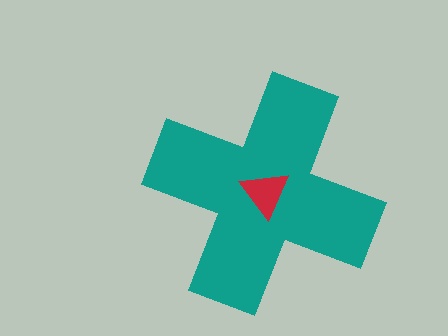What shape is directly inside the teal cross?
The red triangle.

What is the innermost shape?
The red triangle.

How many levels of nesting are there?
2.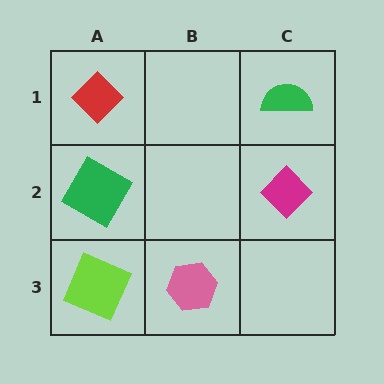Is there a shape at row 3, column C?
No, that cell is empty.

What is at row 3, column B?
A pink hexagon.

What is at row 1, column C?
A green semicircle.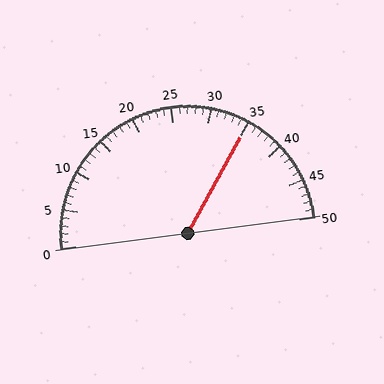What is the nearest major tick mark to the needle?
The nearest major tick mark is 35.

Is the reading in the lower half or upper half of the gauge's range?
The reading is in the upper half of the range (0 to 50).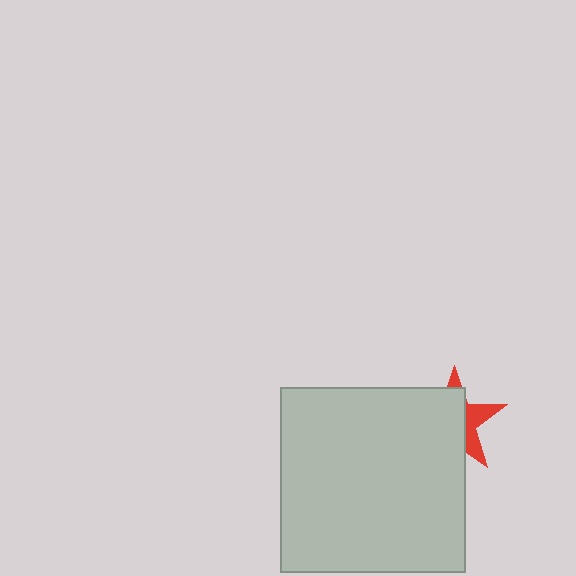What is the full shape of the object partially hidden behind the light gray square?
The partially hidden object is a red star.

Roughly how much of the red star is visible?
A small part of it is visible (roughly 35%).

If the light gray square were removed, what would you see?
You would see the complete red star.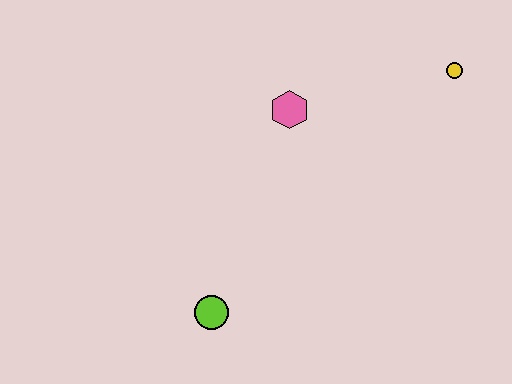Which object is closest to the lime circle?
The pink hexagon is closest to the lime circle.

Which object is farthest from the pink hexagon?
The lime circle is farthest from the pink hexagon.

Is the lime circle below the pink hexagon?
Yes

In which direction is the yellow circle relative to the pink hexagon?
The yellow circle is to the right of the pink hexagon.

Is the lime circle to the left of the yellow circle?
Yes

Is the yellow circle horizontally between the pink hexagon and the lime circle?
No